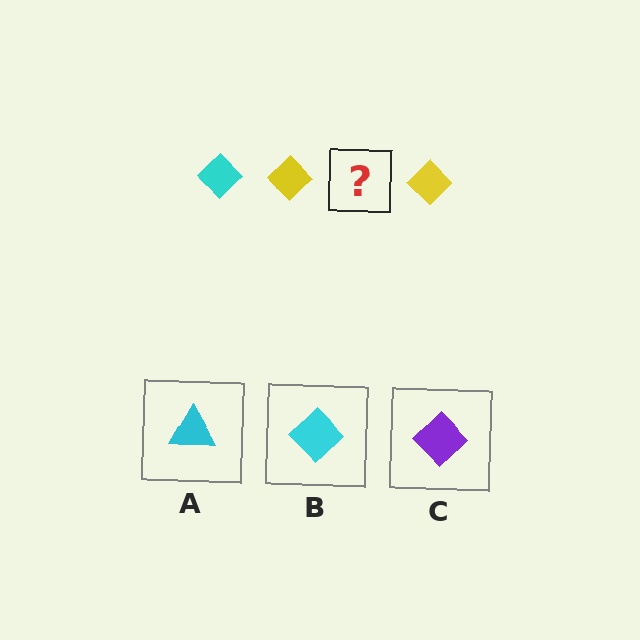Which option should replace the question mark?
Option B.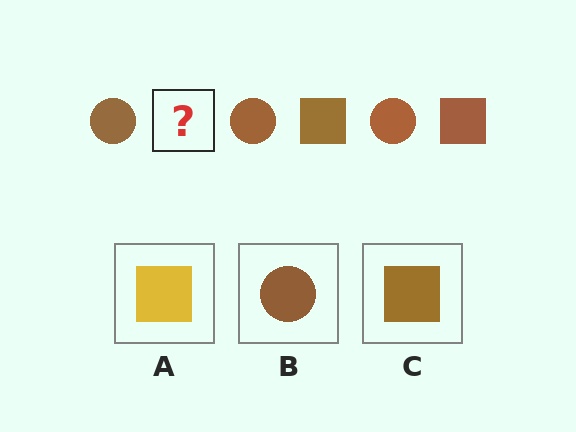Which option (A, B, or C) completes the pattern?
C.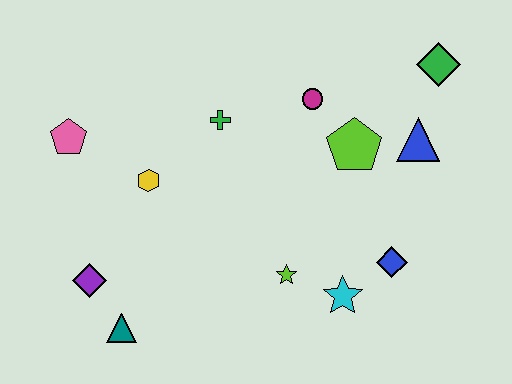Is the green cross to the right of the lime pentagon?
No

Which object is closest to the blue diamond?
The cyan star is closest to the blue diamond.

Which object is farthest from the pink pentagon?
The green diamond is farthest from the pink pentagon.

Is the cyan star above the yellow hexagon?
No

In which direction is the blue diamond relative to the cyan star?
The blue diamond is to the right of the cyan star.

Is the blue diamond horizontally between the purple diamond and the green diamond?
Yes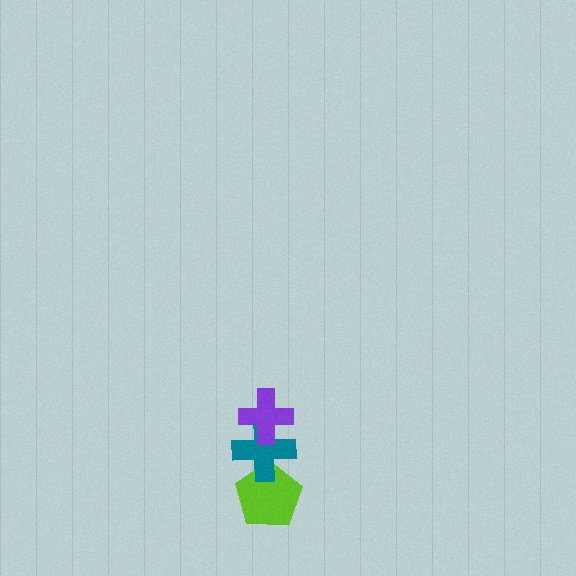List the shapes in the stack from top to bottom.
From top to bottom: the purple cross, the teal cross, the lime pentagon.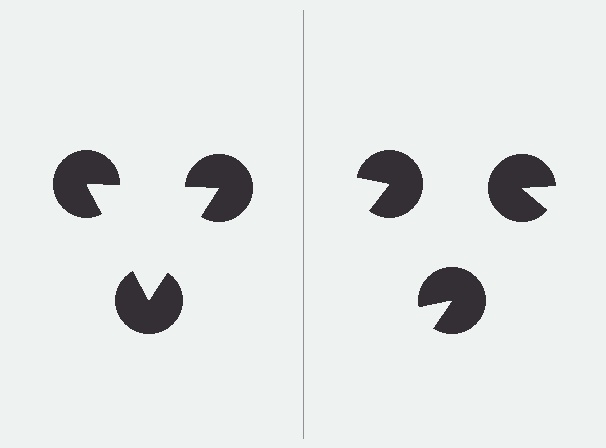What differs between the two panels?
The pac-man discs are positioned identically on both sides; only the wedge orientations differ. On the left they align to a triangle; on the right they are misaligned.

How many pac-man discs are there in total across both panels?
6 — 3 on each side.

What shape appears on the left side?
An illusory triangle.